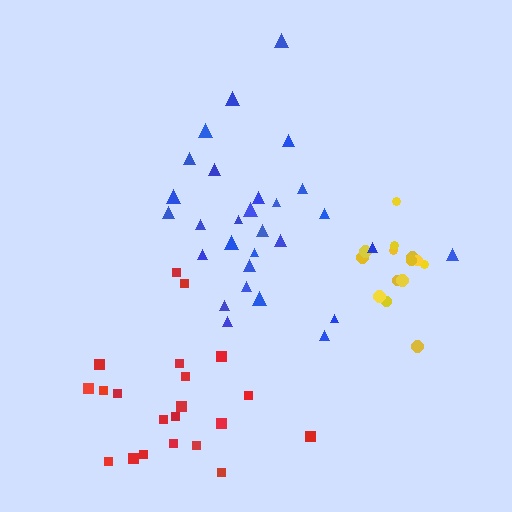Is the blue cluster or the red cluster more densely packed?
Blue.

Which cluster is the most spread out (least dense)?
Red.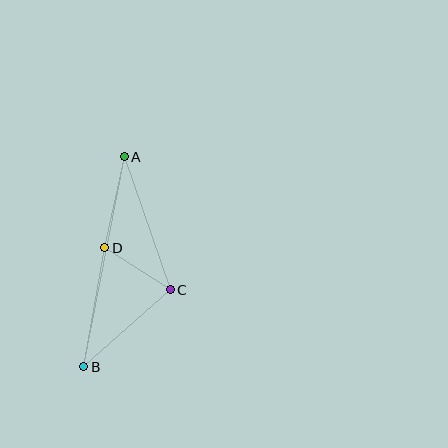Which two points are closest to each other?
Points C and D are closest to each other.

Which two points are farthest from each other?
Points A and B are farthest from each other.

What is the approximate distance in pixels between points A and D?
The distance between A and D is approximately 93 pixels.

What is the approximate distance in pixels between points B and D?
The distance between B and D is approximately 121 pixels.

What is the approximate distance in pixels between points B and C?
The distance between B and C is approximately 116 pixels.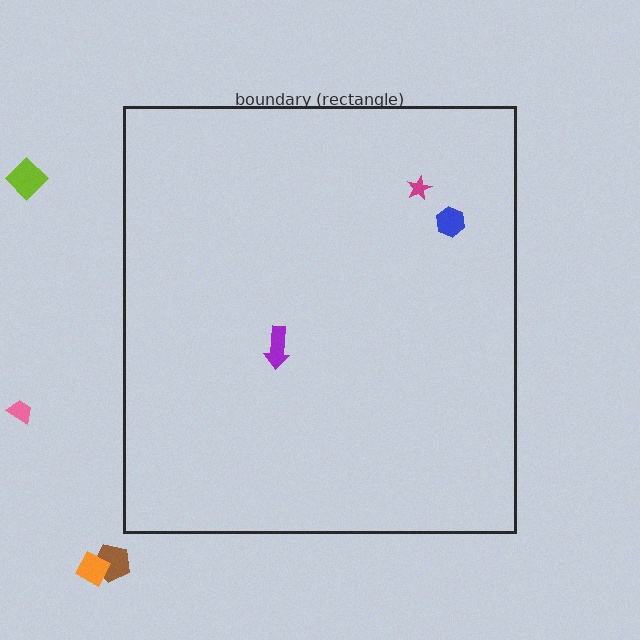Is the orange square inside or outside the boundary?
Outside.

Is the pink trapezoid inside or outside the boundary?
Outside.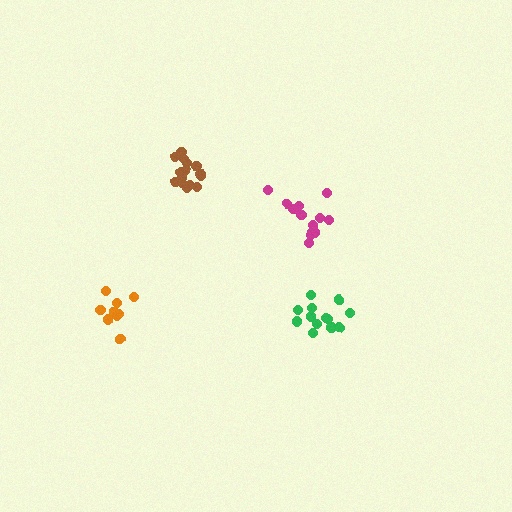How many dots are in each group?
Group 1: 10 dots, Group 2: 13 dots, Group 3: 15 dots, Group 4: 13 dots (51 total).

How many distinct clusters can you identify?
There are 4 distinct clusters.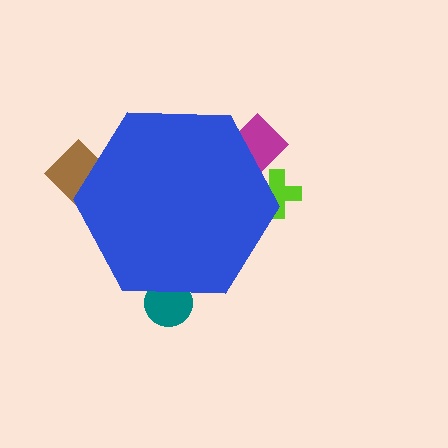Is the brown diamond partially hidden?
Yes, the brown diamond is partially hidden behind the blue hexagon.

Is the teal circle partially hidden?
Yes, the teal circle is partially hidden behind the blue hexagon.